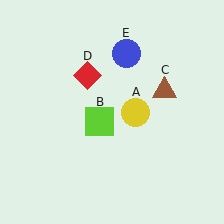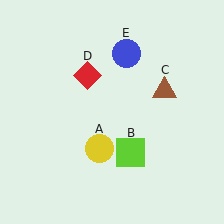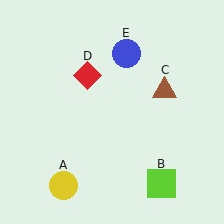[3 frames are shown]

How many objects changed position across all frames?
2 objects changed position: yellow circle (object A), lime square (object B).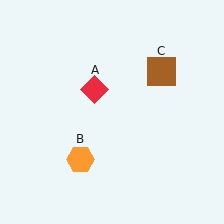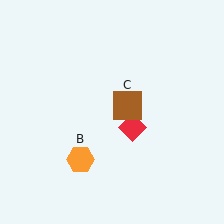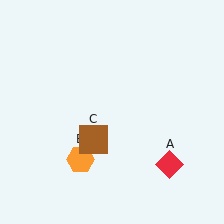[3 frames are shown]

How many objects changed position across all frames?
2 objects changed position: red diamond (object A), brown square (object C).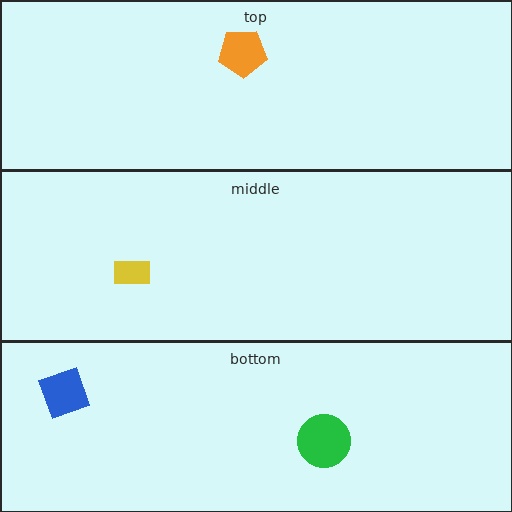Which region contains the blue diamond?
The bottom region.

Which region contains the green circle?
The bottom region.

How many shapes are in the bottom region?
2.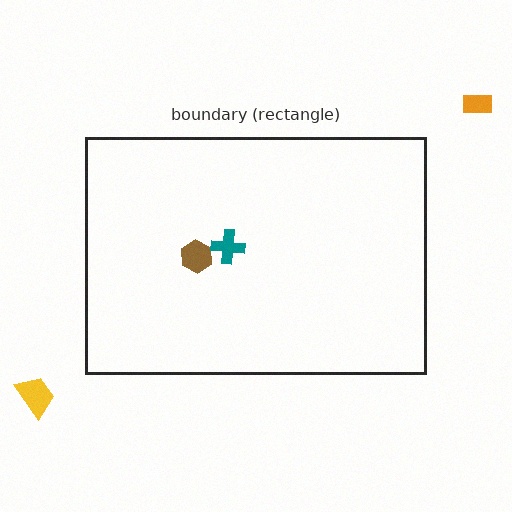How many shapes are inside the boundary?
2 inside, 2 outside.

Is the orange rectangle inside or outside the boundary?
Outside.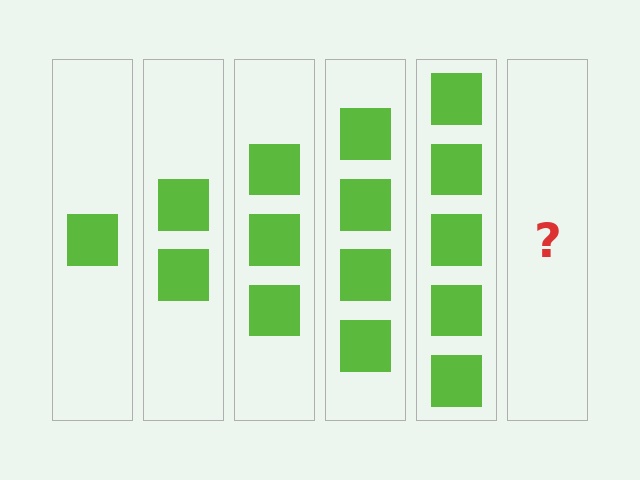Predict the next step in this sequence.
The next step is 6 squares.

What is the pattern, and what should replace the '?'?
The pattern is that each step adds one more square. The '?' should be 6 squares.